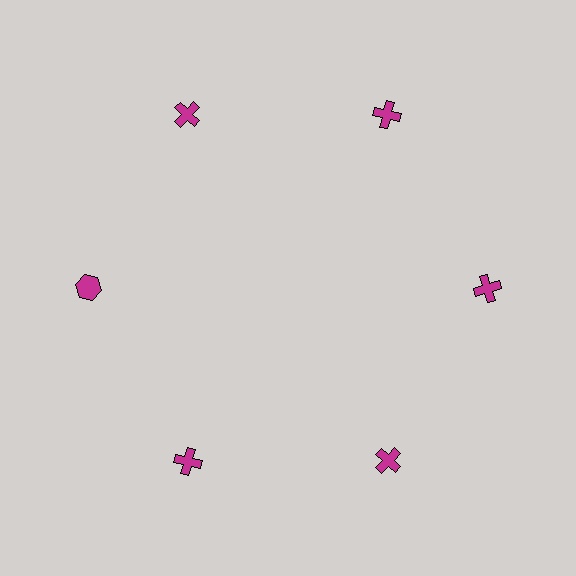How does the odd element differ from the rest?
It has a different shape: hexagon instead of cross.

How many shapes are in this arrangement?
There are 6 shapes arranged in a ring pattern.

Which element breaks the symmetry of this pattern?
The magenta hexagon at roughly the 9 o'clock position breaks the symmetry. All other shapes are magenta crosses.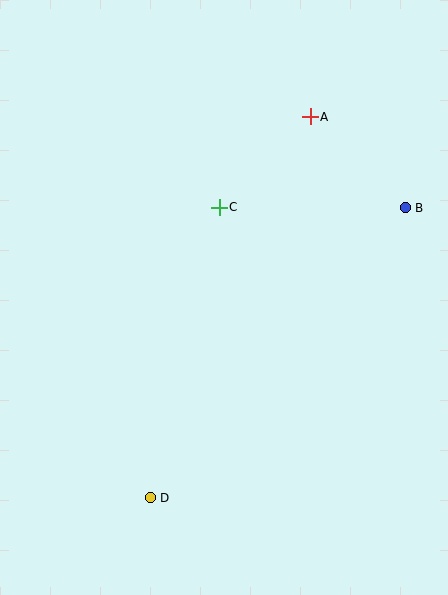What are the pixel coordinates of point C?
Point C is at (219, 207).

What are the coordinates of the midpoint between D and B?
The midpoint between D and B is at (278, 353).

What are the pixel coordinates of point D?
Point D is at (150, 498).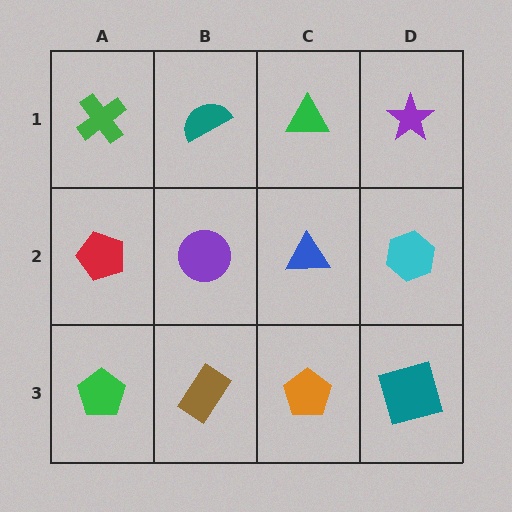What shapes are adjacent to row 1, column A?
A red pentagon (row 2, column A), a teal semicircle (row 1, column B).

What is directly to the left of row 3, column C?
A brown rectangle.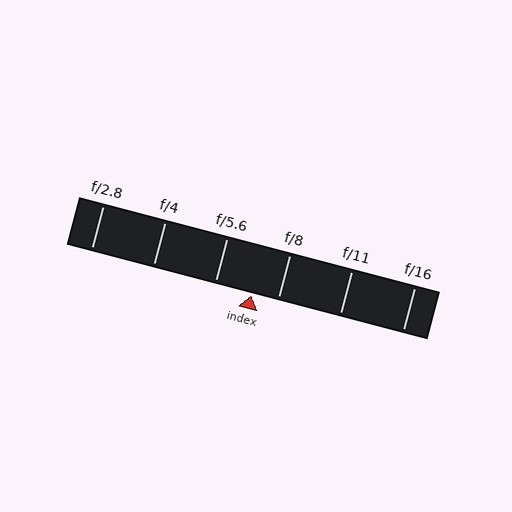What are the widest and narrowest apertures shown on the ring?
The widest aperture shown is f/2.8 and the narrowest is f/16.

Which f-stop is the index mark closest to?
The index mark is closest to f/8.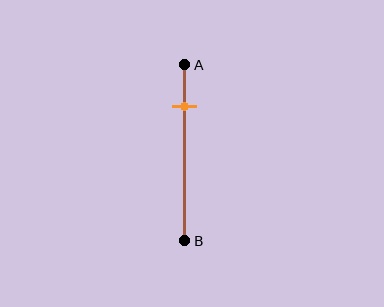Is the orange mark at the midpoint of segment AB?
No, the mark is at about 25% from A, not at the 50% midpoint.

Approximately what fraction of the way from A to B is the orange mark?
The orange mark is approximately 25% of the way from A to B.